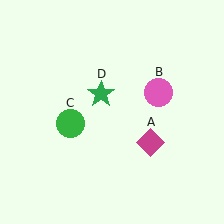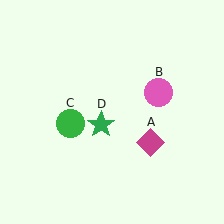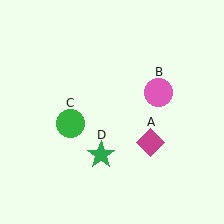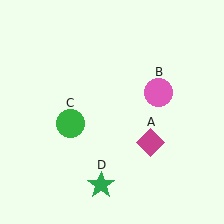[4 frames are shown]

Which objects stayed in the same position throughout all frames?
Magenta diamond (object A) and pink circle (object B) and green circle (object C) remained stationary.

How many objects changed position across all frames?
1 object changed position: green star (object D).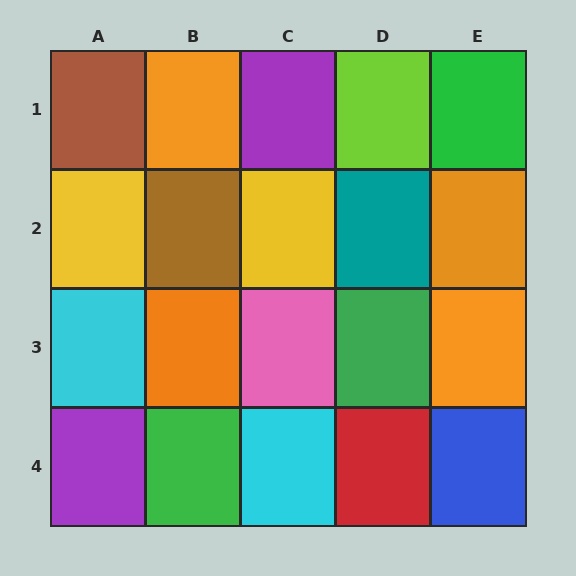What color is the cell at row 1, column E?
Green.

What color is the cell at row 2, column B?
Brown.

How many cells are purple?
2 cells are purple.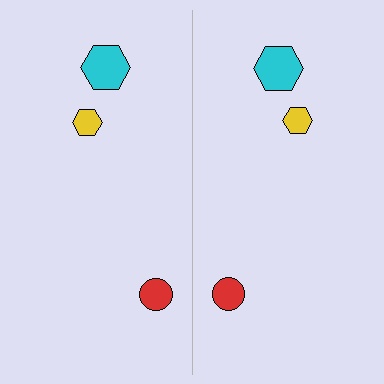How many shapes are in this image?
There are 6 shapes in this image.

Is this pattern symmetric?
Yes, this pattern has bilateral (reflection) symmetry.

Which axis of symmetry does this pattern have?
The pattern has a vertical axis of symmetry running through the center of the image.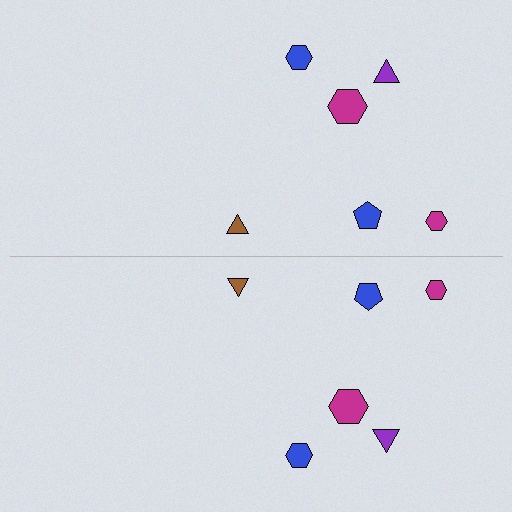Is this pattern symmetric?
Yes, this pattern has bilateral (reflection) symmetry.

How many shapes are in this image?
There are 12 shapes in this image.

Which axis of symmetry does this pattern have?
The pattern has a horizontal axis of symmetry running through the center of the image.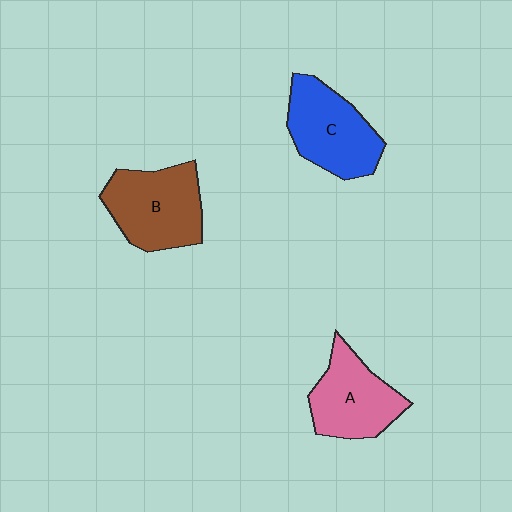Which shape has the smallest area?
Shape A (pink).